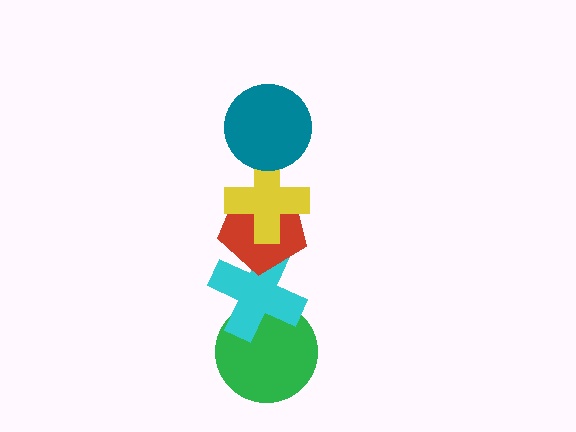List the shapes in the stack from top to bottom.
From top to bottom: the teal circle, the yellow cross, the red pentagon, the cyan cross, the green circle.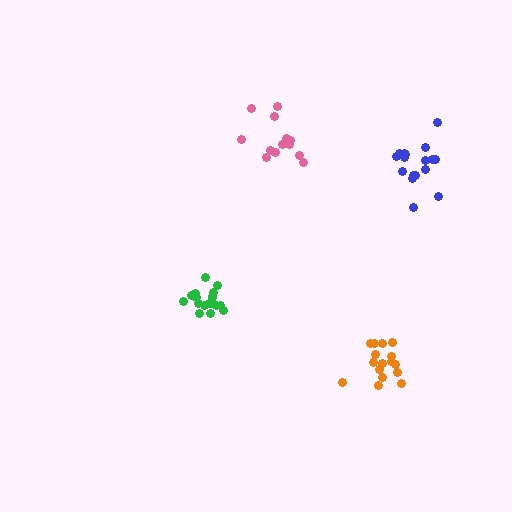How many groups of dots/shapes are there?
There are 4 groups.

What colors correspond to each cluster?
The clusters are colored: blue, green, orange, pink.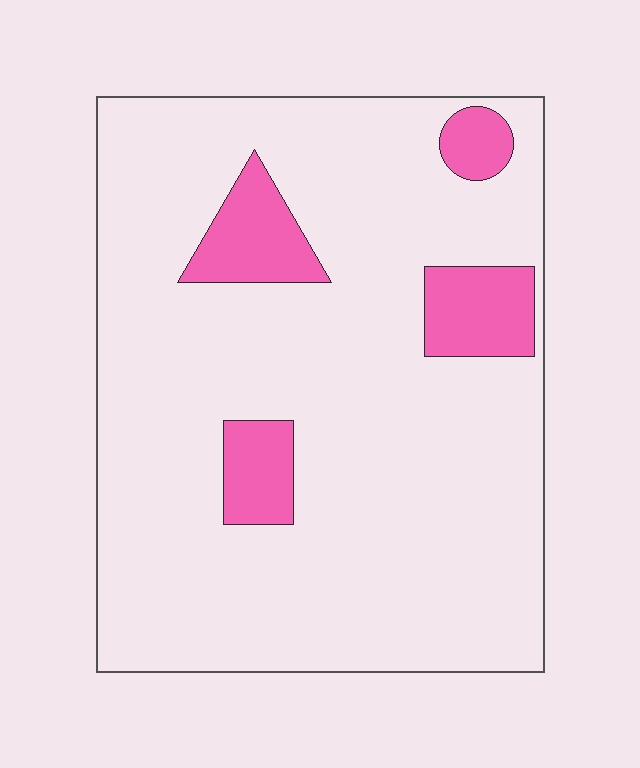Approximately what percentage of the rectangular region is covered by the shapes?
Approximately 15%.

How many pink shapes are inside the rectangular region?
4.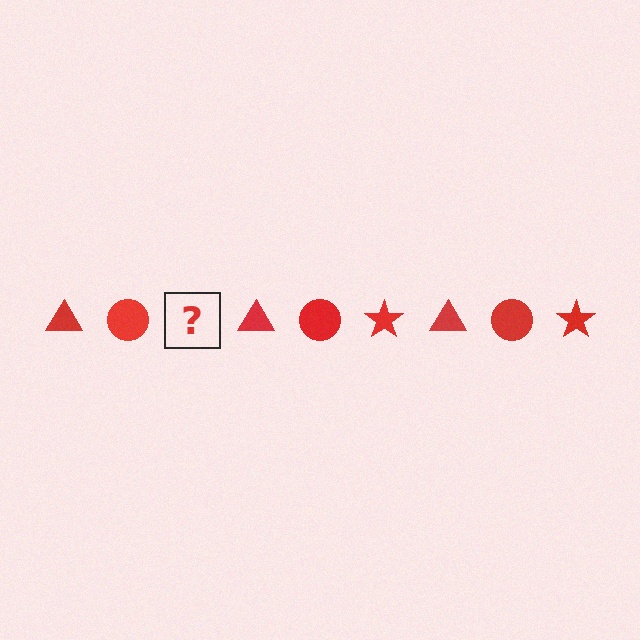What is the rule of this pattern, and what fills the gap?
The rule is that the pattern cycles through triangle, circle, star shapes in red. The gap should be filled with a red star.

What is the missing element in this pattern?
The missing element is a red star.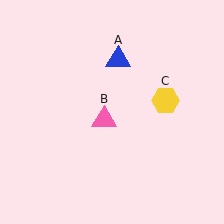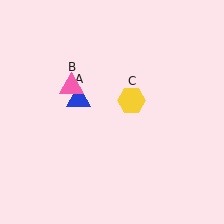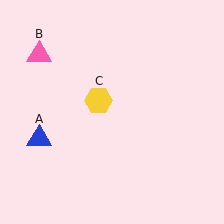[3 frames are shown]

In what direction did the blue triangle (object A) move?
The blue triangle (object A) moved down and to the left.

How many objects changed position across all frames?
3 objects changed position: blue triangle (object A), pink triangle (object B), yellow hexagon (object C).